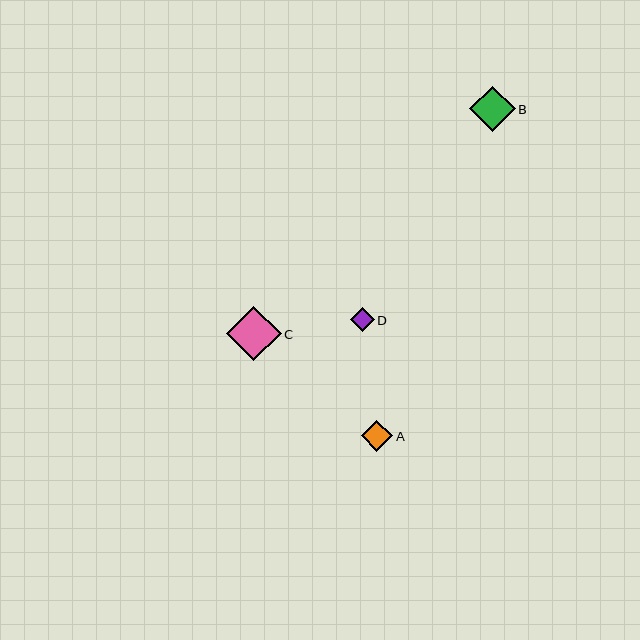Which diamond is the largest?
Diamond C is the largest with a size of approximately 54 pixels.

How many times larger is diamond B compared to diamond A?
Diamond B is approximately 1.5 times the size of diamond A.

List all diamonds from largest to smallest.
From largest to smallest: C, B, A, D.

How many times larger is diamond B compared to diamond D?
Diamond B is approximately 1.9 times the size of diamond D.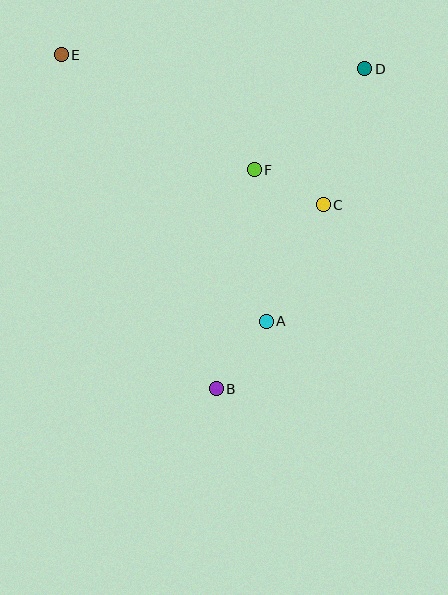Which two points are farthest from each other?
Points B and E are farthest from each other.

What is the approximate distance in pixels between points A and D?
The distance between A and D is approximately 271 pixels.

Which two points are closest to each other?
Points C and F are closest to each other.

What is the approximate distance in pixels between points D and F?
The distance between D and F is approximately 150 pixels.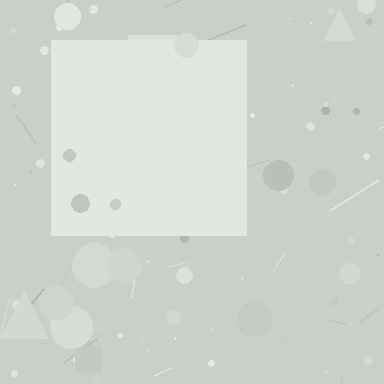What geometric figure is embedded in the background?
A square is embedded in the background.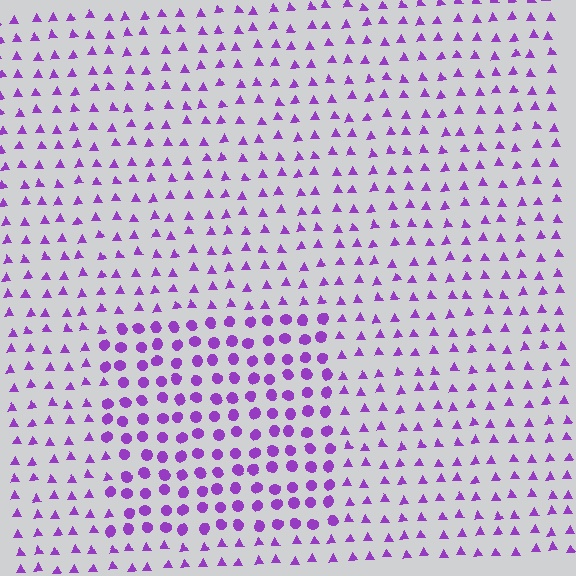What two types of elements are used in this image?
The image uses circles inside the rectangle region and triangles outside it.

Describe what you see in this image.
The image is filled with small purple elements arranged in a uniform grid. A rectangle-shaped region contains circles, while the surrounding area contains triangles. The boundary is defined purely by the change in element shape.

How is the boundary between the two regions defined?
The boundary is defined by a change in element shape: circles inside vs. triangles outside. All elements share the same color and spacing.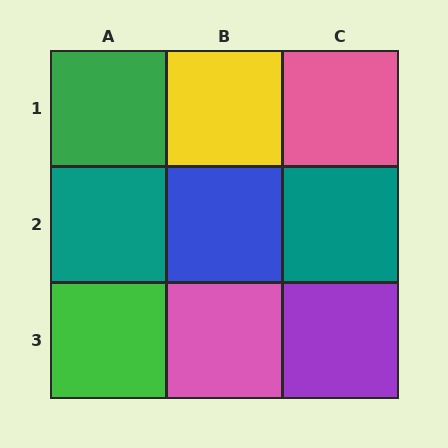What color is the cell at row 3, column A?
Green.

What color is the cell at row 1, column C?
Pink.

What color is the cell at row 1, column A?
Green.